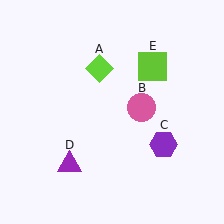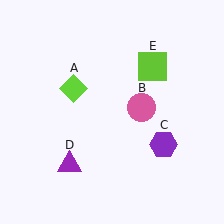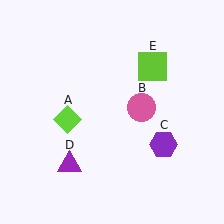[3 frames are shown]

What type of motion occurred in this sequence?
The lime diamond (object A) rotated counterclockwise around the center of the scene.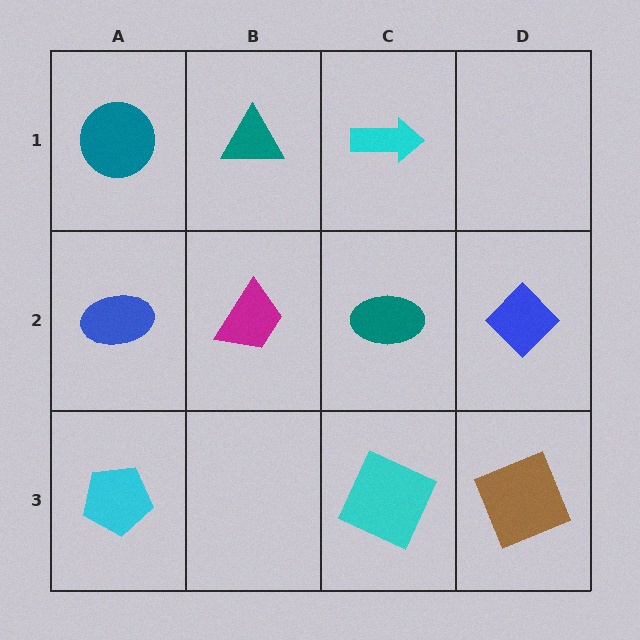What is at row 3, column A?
A cyan pentagon.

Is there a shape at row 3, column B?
No, that cell is empty.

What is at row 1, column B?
A teal triangle.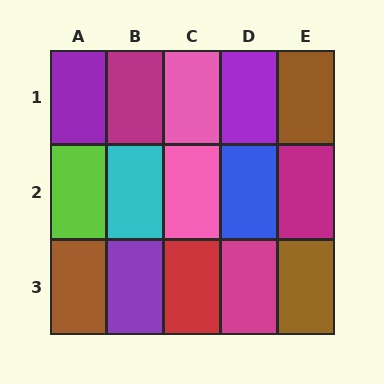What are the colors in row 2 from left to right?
Lime, cyan, pink, blue, magenta.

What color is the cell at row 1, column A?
Purple.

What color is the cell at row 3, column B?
Purple.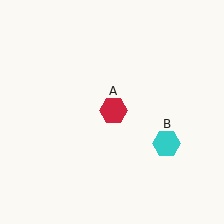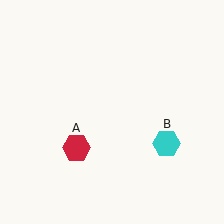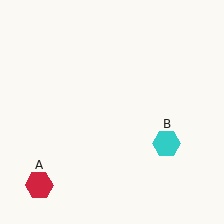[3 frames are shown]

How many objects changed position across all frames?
1 object changed position: red hexagon (object A).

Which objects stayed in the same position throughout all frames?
Cyan hexagon (object B) remained stationary.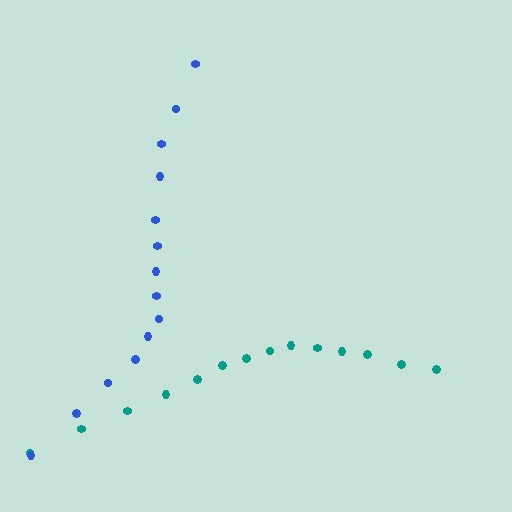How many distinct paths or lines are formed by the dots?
There are 2 distinct paths.